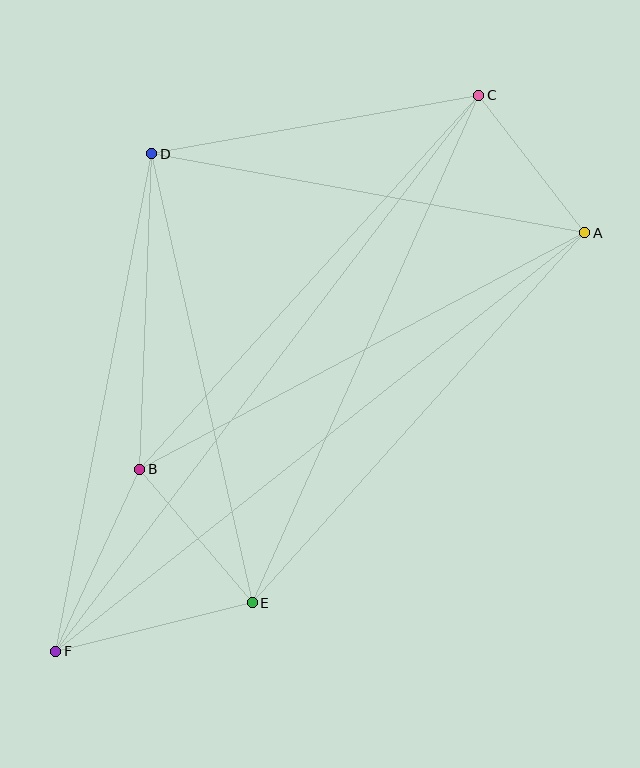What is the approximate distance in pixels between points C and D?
The distance between C and D is approximately 332 pixels.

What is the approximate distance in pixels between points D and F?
The distance between D and F is approximately 507 pixels.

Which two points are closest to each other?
Points A and C are closest to each other.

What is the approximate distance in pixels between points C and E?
The distance between C and E is approximately 555 pixels.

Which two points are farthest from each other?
Points C and F are farthest from each other.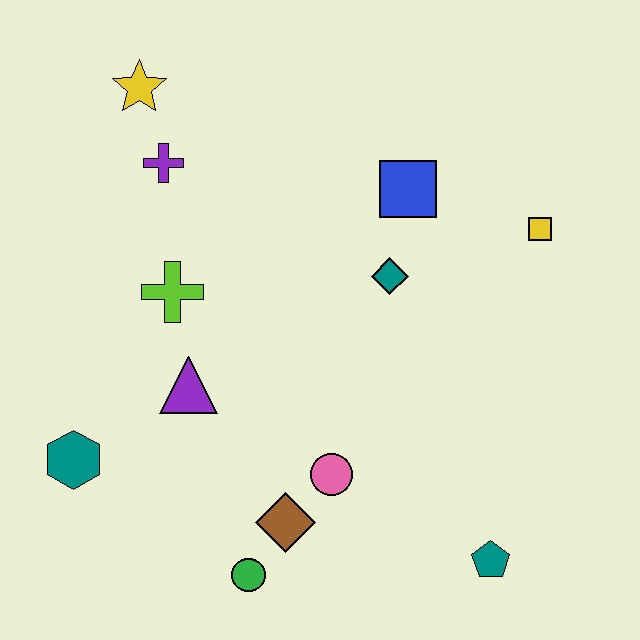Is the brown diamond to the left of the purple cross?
No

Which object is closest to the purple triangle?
The lime cross is closest to the purple triangle.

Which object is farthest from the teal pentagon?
The yellow star is farthest from the teal pentagon.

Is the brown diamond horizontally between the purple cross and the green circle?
No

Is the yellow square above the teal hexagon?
Yes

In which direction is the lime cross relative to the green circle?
The lime cross is above the green circle.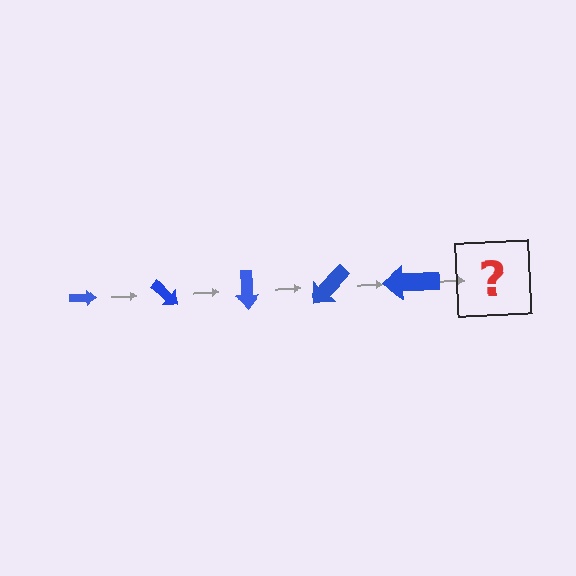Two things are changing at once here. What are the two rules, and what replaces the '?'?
The two rules are that the arrow grows larger each step and it rotates 45 degrees each step. The '?' should be an arrow, larger than the previous one and rotated 225 degrees from the start.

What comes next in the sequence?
The next element should be an arrow, larger than the previous one and rotated 225 degrees from the start.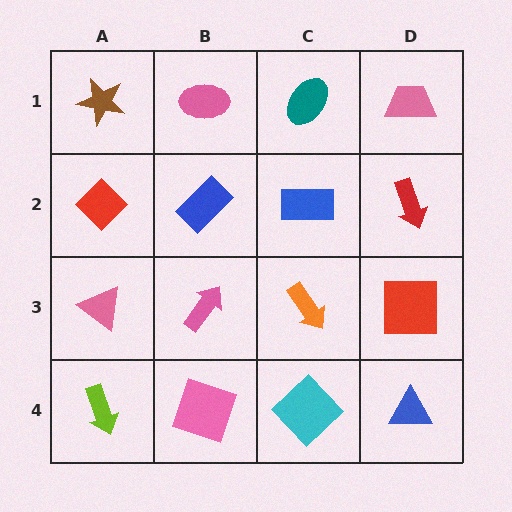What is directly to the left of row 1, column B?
A brown star.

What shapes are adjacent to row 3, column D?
A red arrow (row 2, column D), a blue triangle (row 4, column D), an orange arrow (row 3, column C).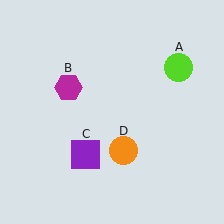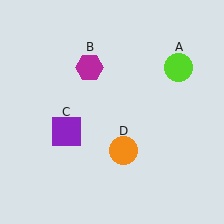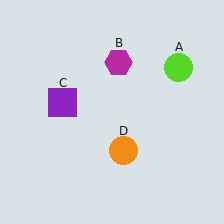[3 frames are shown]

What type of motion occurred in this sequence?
The magenta hexagon (object B), purple square (object C) rotated clockwise around the center of the scene.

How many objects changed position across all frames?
2 objects changed position: magenta hexagon (object B), purple square (object C).